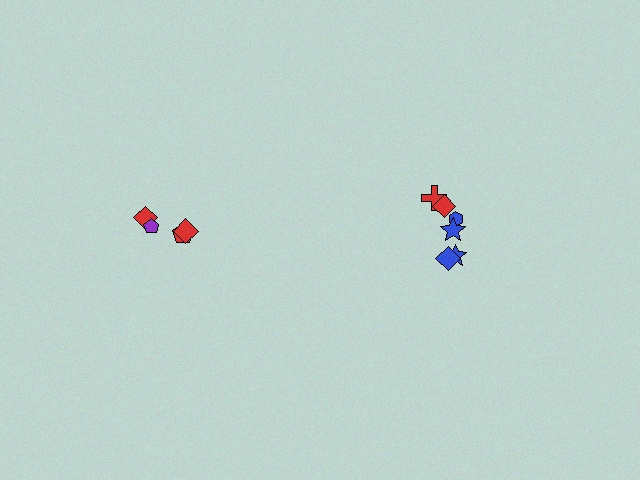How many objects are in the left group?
There are 4 objects.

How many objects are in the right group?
There are 6 objects.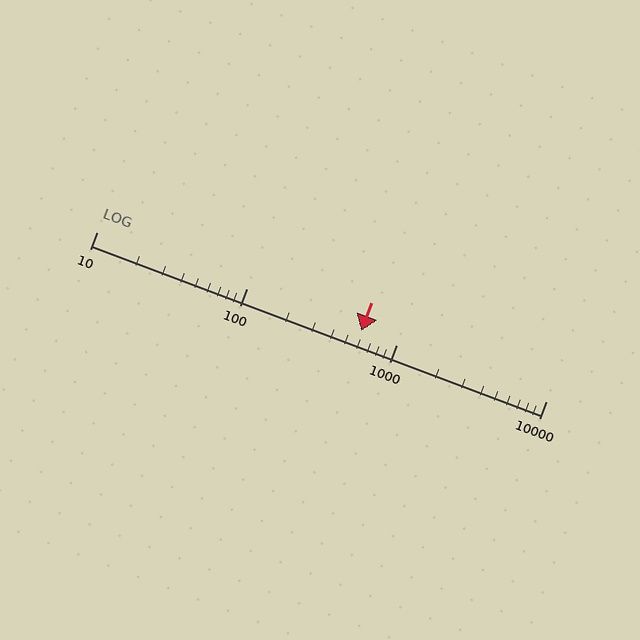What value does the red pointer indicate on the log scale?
The pointer indicates approximately 580.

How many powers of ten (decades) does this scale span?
The scale spans 3 decades, from 10 to 10000.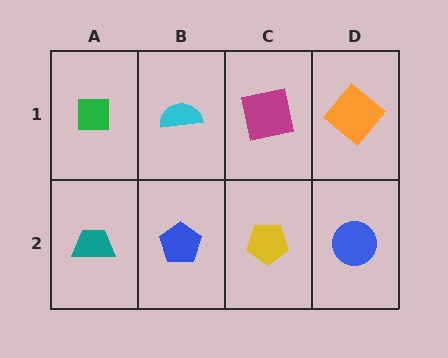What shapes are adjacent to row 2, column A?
A green square (row 1, column A), a blue pentagon (row 2, column B).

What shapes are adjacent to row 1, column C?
A yellow pentagon (row 2, column C), a cyan semicircle (row 1, column B), an orange diamond (row 1, column D).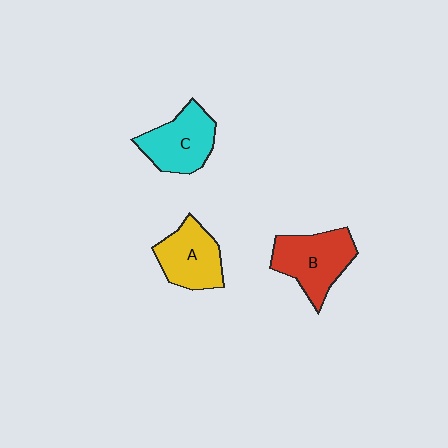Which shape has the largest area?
Shape B (red).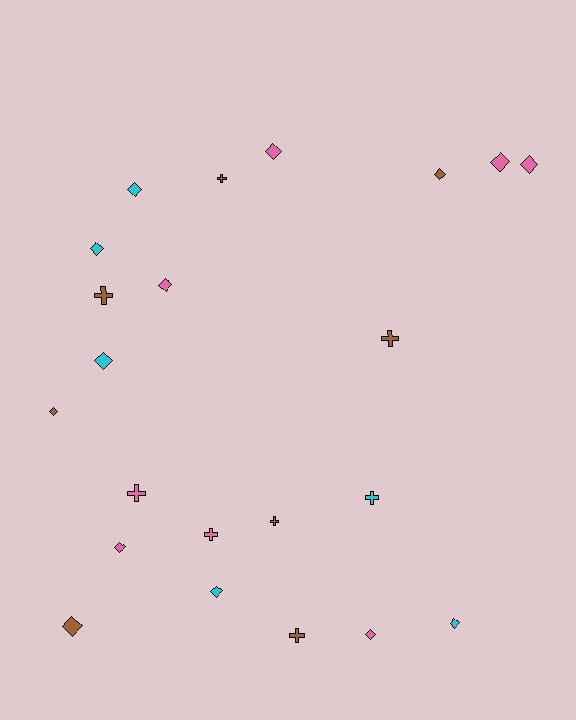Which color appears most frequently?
Brown, with 8 objects.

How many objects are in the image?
There are 22 objects.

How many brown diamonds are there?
There are 3 brown diamonds.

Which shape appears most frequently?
Diamond, with 14 objects.